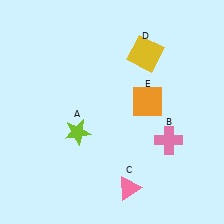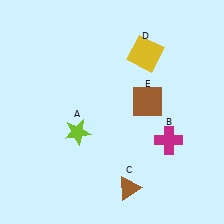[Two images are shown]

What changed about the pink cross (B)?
In Image 1, B is pink. In Image 2, it changed to magenta.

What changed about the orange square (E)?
In Image 1, E is orange. In Image 2, it changed to brown.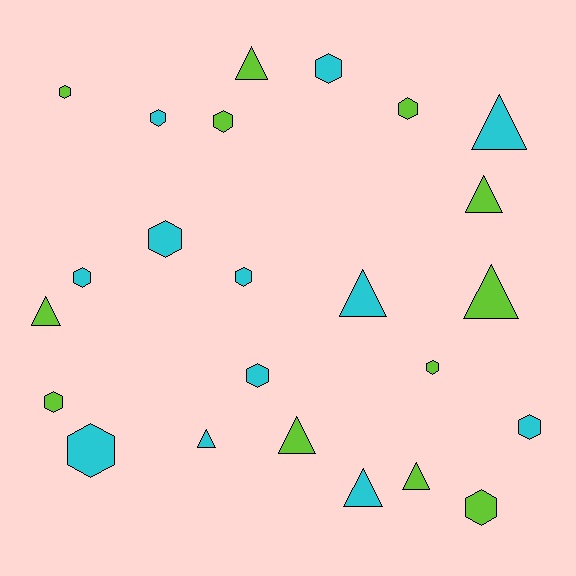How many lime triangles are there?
There are 6 lime triangles.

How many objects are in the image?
There are 24 objects.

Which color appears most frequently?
Lime, with 12 objects.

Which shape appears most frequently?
Hexagon, with 14 objects.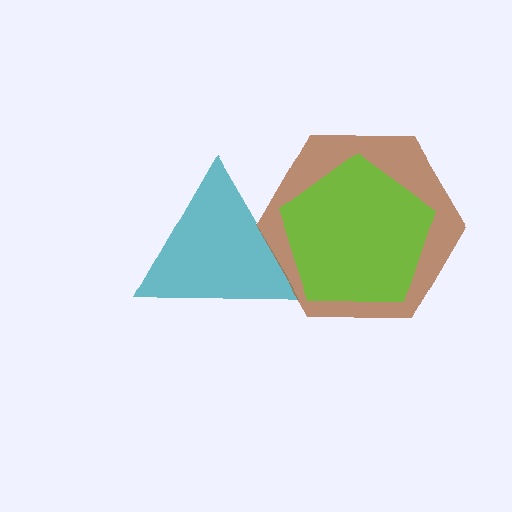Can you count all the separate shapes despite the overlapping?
Yes, there are 3 separate shapes.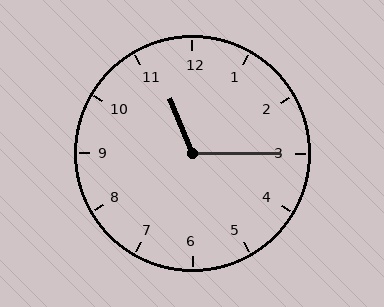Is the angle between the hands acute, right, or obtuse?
It is obtuse.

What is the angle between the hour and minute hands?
Approximately 112 degrees.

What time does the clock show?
11:15.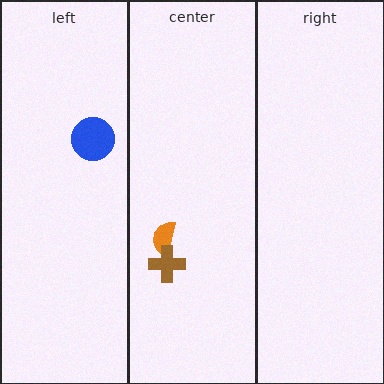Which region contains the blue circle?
The left region.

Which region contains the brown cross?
The center region.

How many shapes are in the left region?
1.